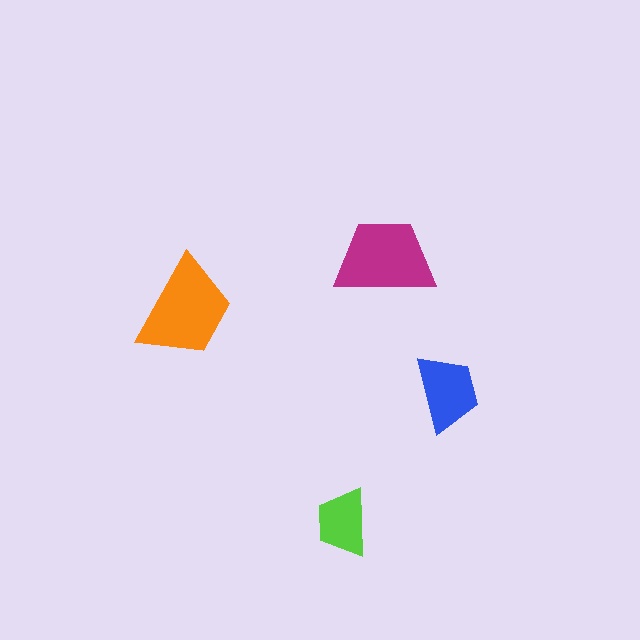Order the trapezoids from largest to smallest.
the orange one, the magenta one, the blue one, the lime one.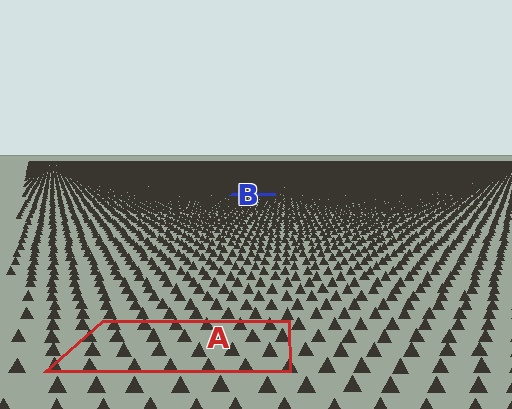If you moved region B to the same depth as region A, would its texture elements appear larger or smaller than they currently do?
They would appear larger. At a closer depth, the same texture elements are projected at a bigger on-screen size.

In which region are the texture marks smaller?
The texture marks are smaller in region B, because it is farther away.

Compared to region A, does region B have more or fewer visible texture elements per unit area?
Region B has more texture elements per unit area — they are packed more densely because it is farther away.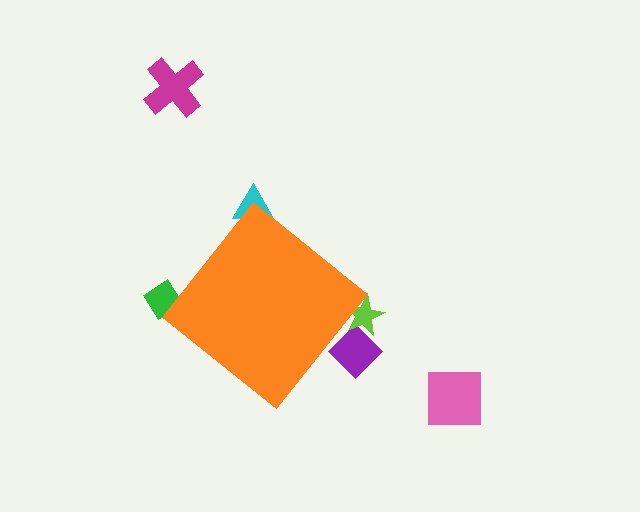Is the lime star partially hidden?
Yes, the lime star is partially hidden behind the orange diamond.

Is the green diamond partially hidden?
Yes, the green diamond is partially hidden behind the orange diamond.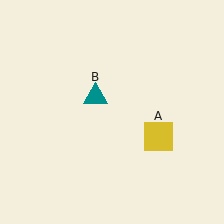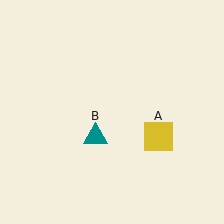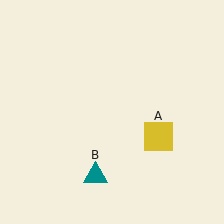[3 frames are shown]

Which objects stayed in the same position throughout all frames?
Yellow square (object A) remained stationary.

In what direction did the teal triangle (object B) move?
The teal triangle (object B) moved down.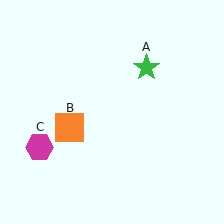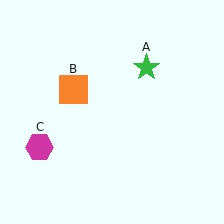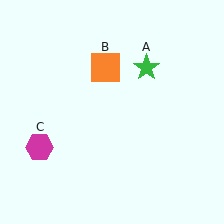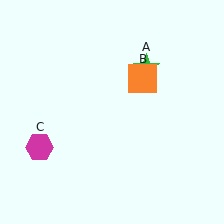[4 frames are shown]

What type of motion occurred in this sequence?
The orange square (object B) rotated clockwise around the center of the scene.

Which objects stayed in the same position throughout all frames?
Green star (object A) and magenta hexagon (object C) remained stationary.